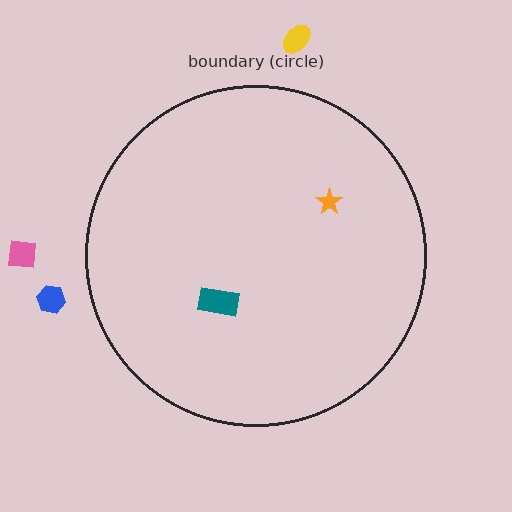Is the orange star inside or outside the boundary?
Inside.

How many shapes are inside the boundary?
2 inside, 3 outside.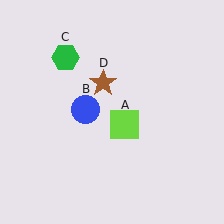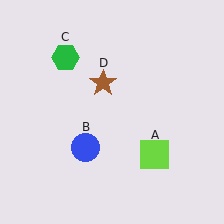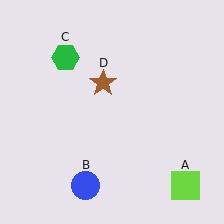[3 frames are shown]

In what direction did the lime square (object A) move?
The lime square (object A) moved down and to the right.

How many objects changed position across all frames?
2 objects changed position: lime square (object A), blue circle (object B).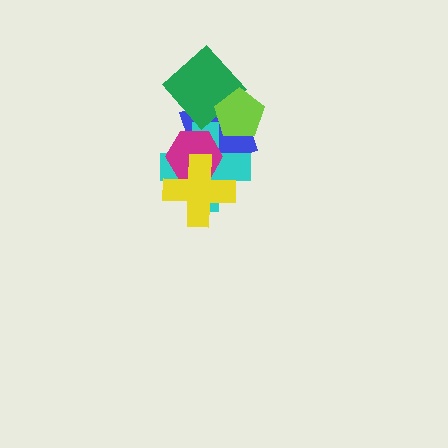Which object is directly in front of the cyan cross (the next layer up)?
The magenta hexagon is directly in front of the cyan cross.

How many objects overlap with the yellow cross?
2 objects overlap with the yellow cross.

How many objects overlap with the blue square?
4 objects overlap with the blue square.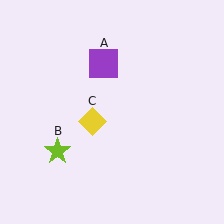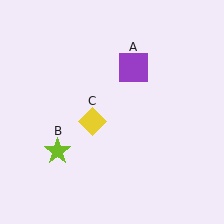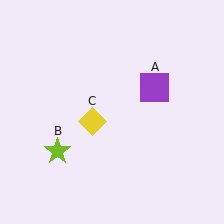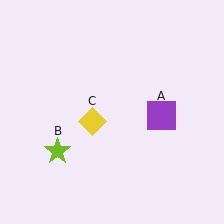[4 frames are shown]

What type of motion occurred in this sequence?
The purple square (object A) rotated clockwise around the center of the scene.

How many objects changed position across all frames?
1 object changed position: purple square (object A).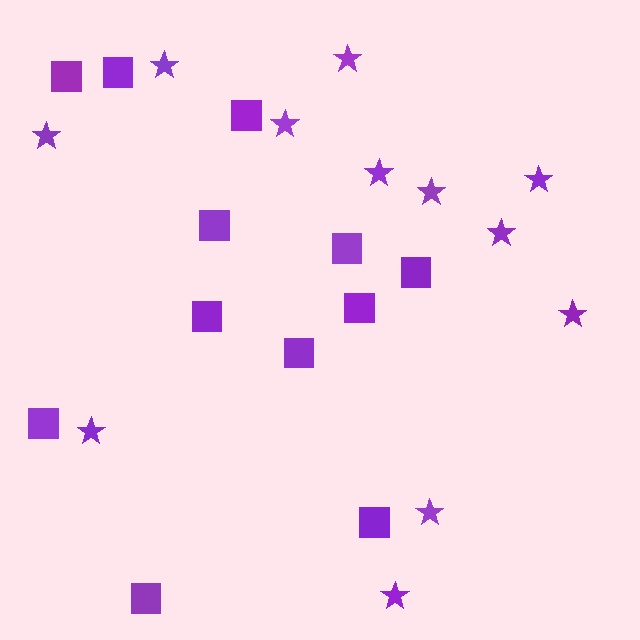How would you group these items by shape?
There are 2 groups: one group of stars (12) and one group of squares (12).